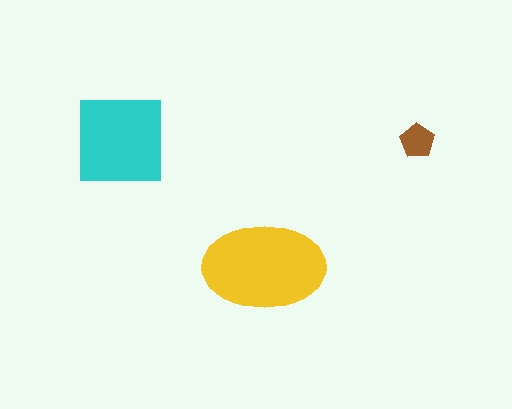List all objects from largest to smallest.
The yellow ellipse, the cyan square, the brown pentagon.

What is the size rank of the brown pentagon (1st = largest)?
3rd.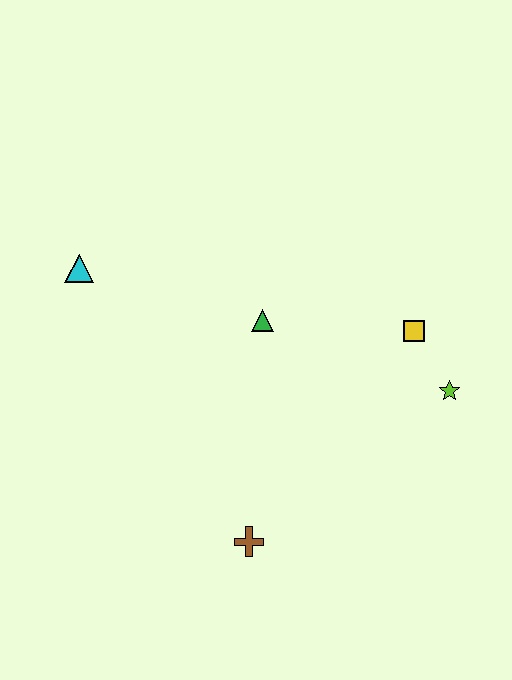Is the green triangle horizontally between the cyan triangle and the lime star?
Yes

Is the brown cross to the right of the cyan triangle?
Yes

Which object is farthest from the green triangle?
The brown cross is farthest from the green triangle.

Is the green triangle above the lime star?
Yes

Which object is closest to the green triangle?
The yellow square is closest to the green triangle.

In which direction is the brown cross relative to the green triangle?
The brown cross is below the green triangle.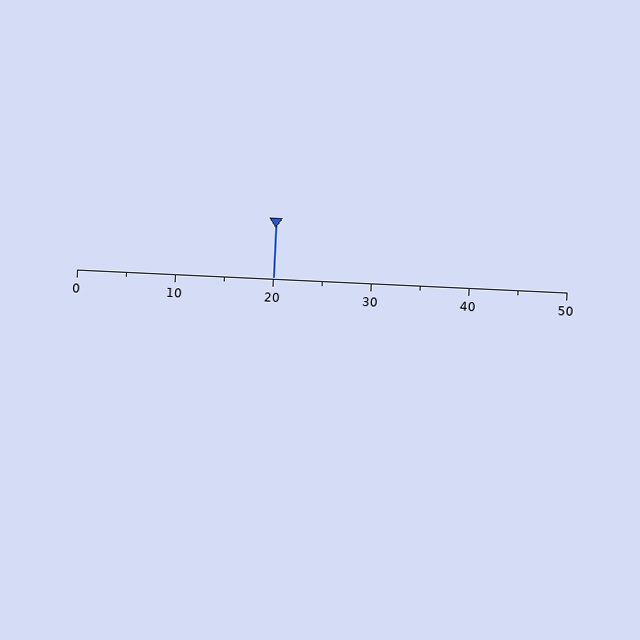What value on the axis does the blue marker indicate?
The marker indicates approximately 20.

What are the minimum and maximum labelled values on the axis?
The axis runs from 0 to 50.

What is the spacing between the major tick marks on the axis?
The major ticks are spaced 10 apart.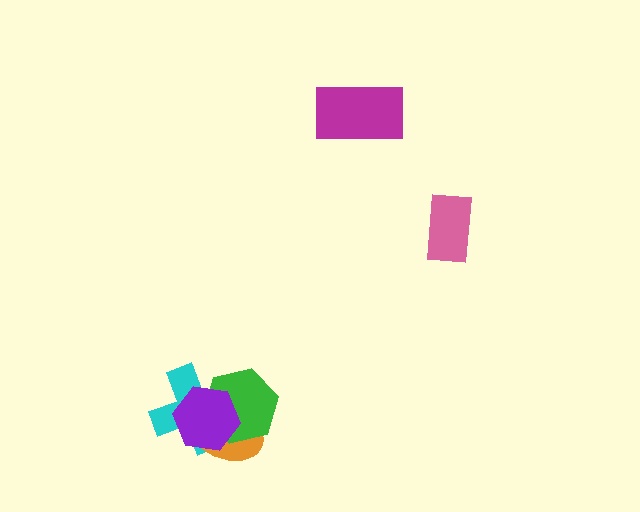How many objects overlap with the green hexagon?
3 objects overlap with the green hexagon.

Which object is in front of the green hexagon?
The purple hexagon is in front of the green hexagon.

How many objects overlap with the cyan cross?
3 objects overlap with the cyan cross.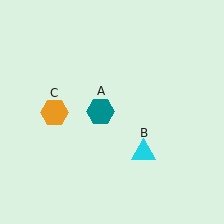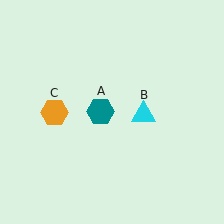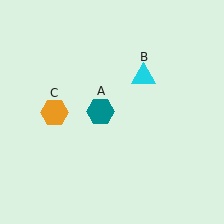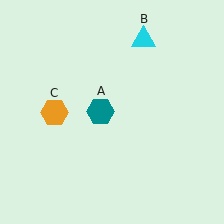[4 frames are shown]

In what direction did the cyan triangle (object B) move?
The cyan triangle (object B) moved up.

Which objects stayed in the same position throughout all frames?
Teal hexagon (object A) and orange hexagon (object C) remained stationary.